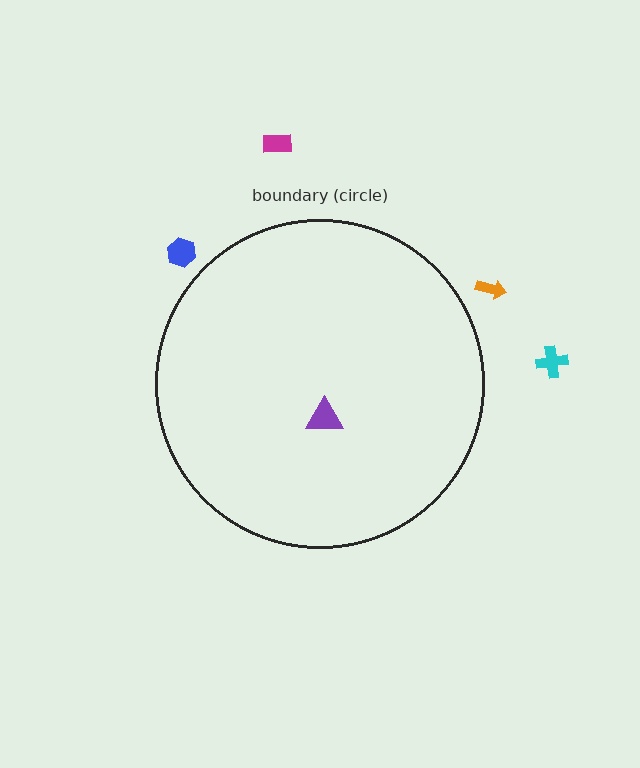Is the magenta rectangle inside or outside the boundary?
Outside.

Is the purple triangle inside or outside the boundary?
Inside.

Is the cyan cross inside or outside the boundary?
Outside.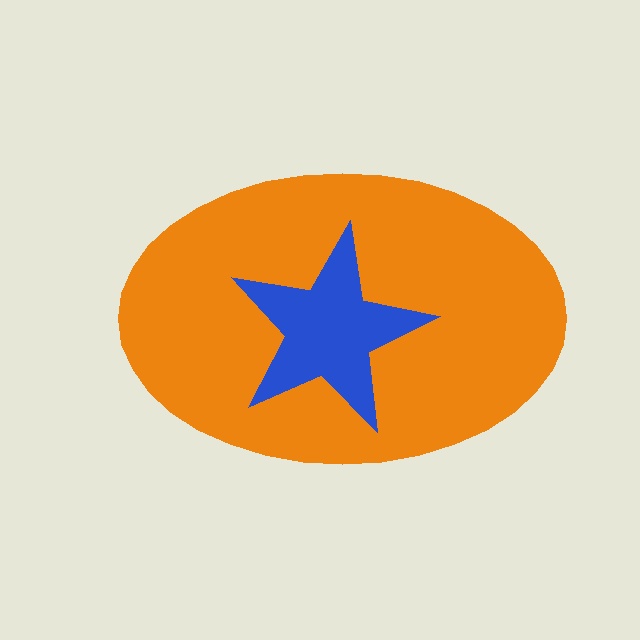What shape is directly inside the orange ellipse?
The blue star.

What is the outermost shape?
The orange ellipse.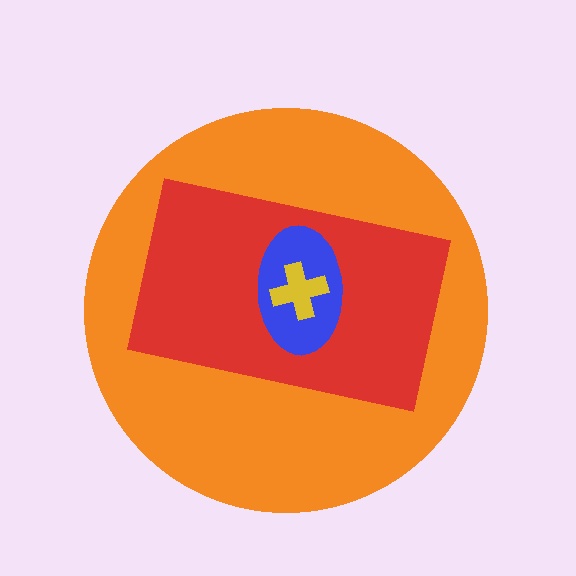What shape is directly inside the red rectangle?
The blue ellipse.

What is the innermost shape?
The yellow cross.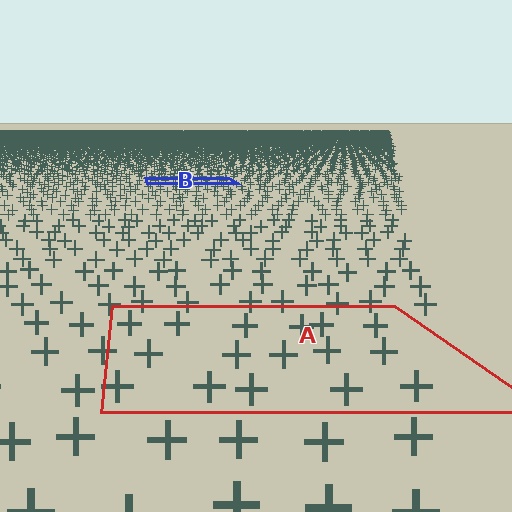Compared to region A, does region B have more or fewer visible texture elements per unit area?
Region B has more texture elements per unit area — they are packed more densely because it is farther away.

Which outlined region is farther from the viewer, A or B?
Region B is farther from the viewer — the texture elements inside it appear smaller and more densely packed.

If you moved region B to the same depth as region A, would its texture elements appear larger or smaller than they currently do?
They would appear larger. At a closer depth, the same texture elements are projected at a bigger on-screen size.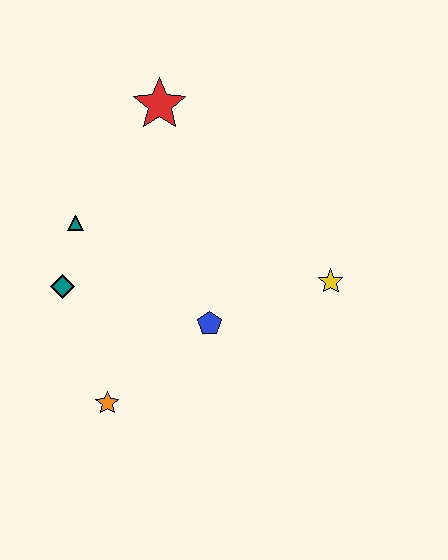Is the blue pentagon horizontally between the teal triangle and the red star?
No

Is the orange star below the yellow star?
Yes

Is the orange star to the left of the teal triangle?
No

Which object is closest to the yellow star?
The blue pentagon is closest to the yellow star.